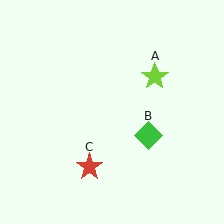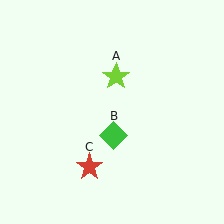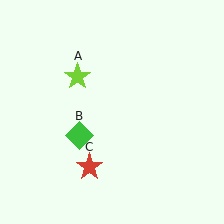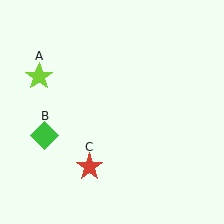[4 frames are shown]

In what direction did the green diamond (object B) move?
The green diamond (object B) moved left.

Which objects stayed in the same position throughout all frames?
Red star (object C) remained stationary.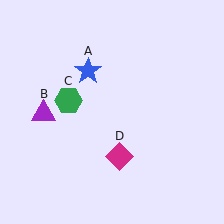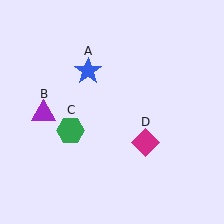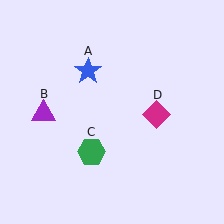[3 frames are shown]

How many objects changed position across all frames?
2 objects changed position: green hexagon (object C), magenta diamond (object D).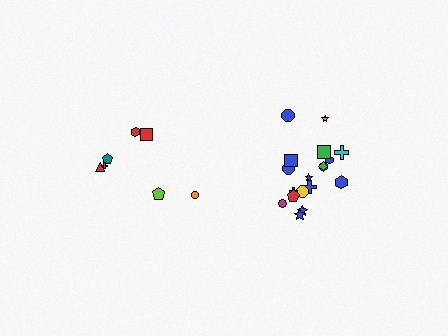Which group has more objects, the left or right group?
The right group.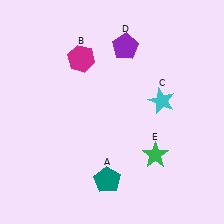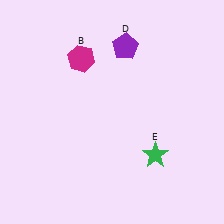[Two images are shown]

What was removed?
The teal pentagon (A), the cyan star (C) were removed in Image 2.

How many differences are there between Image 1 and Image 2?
There are 2 differences between the two images.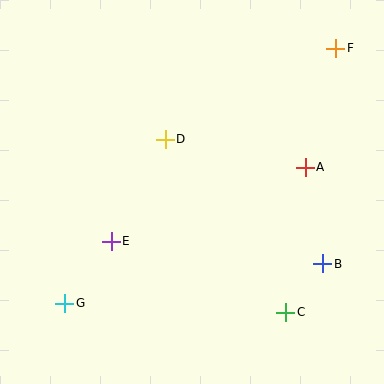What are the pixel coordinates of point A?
Point A is at (305, 167).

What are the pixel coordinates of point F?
Point F is at (336, 48).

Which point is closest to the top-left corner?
Point D is closest to the top-left corner.